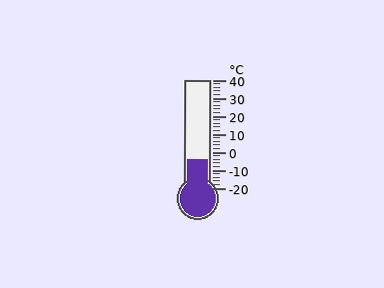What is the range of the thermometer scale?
The thermometer scale ranges from -20°C to 40°C.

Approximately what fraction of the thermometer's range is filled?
The thermometer is filled to approximately 25% of its range.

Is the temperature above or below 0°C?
The temperature is below 0°C.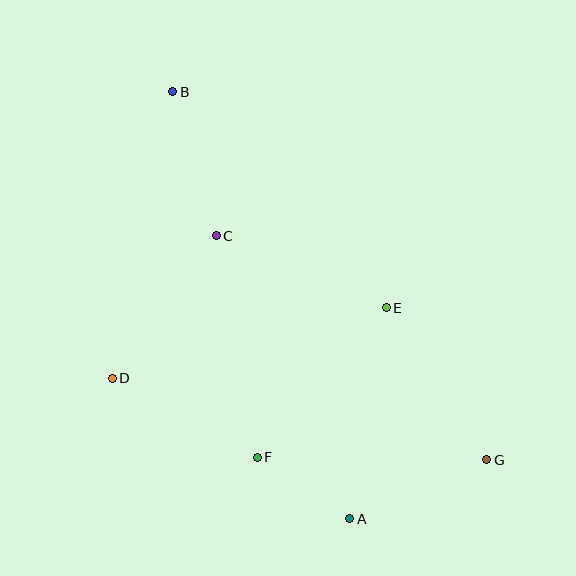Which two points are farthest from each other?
Points B and G are farthest from each other.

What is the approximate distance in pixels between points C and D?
The distance between C and D is approximately 177 pixels.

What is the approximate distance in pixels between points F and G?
The distance between F and G is approximately 230 pixels.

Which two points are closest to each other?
Points A and F are closest to each other.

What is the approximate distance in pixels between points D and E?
The distance between D and E is approximately 283 pixels.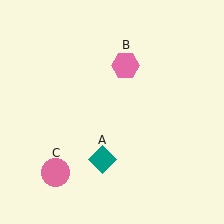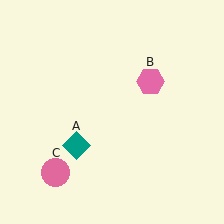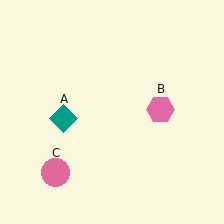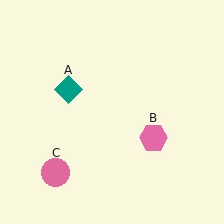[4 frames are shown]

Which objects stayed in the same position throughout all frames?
Pink circle (object C) remained stationary.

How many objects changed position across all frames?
2 objects changed position: teal diamond (object A), pink hexagon (object B).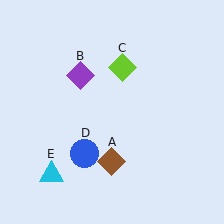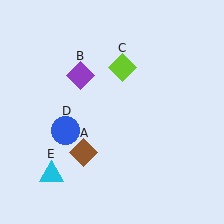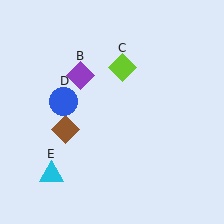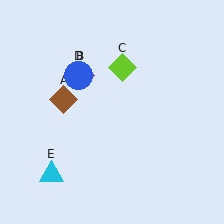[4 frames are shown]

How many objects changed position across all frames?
2 objects changed position: brown diamond (object A), blue circle (object D).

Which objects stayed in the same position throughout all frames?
Purple diamond (object B) and lime diamond (object C) and cyan triangle (object E) remained stationary.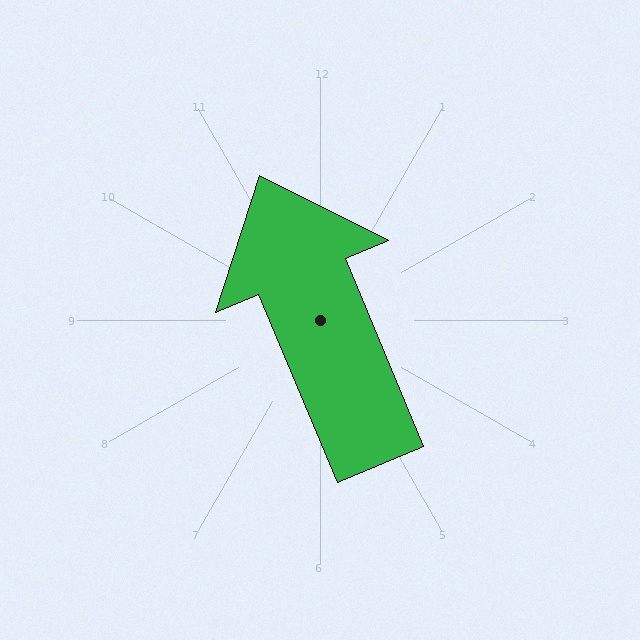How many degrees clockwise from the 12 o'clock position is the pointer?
Approximately 337 degrees.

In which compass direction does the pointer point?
Northwest.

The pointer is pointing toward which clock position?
Roughly 11 o'clock.